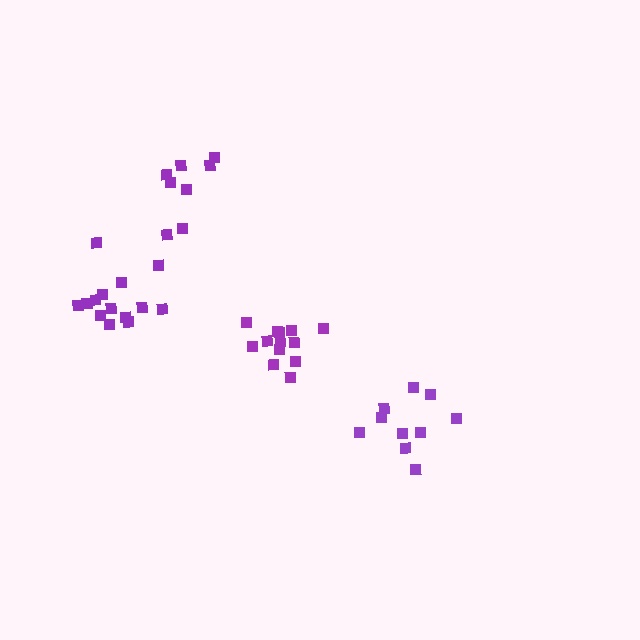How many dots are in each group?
Group 1: 8 dots, Group 2: 13 dots, Group 3: 10 dots, Group 4: 14 dots (45 total).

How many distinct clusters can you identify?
There are 4 distinct clusters.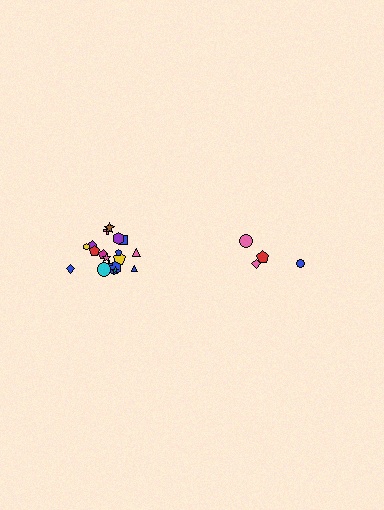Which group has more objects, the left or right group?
The left group.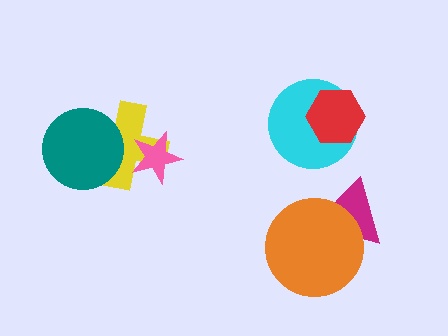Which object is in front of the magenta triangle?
The orange circle is in front of the magenta triangle.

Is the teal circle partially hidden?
No, no other shape covers it.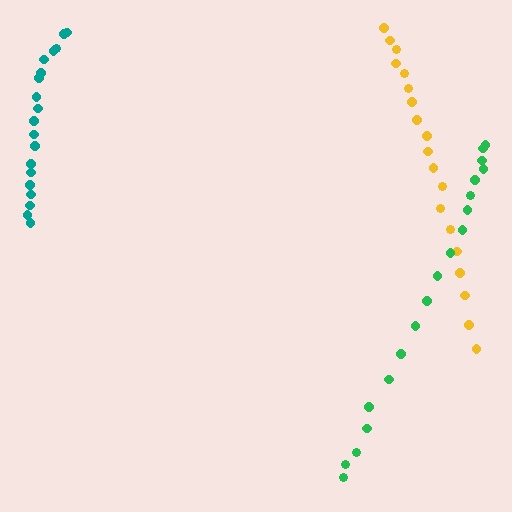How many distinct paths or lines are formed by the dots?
There are 3 distinct paths.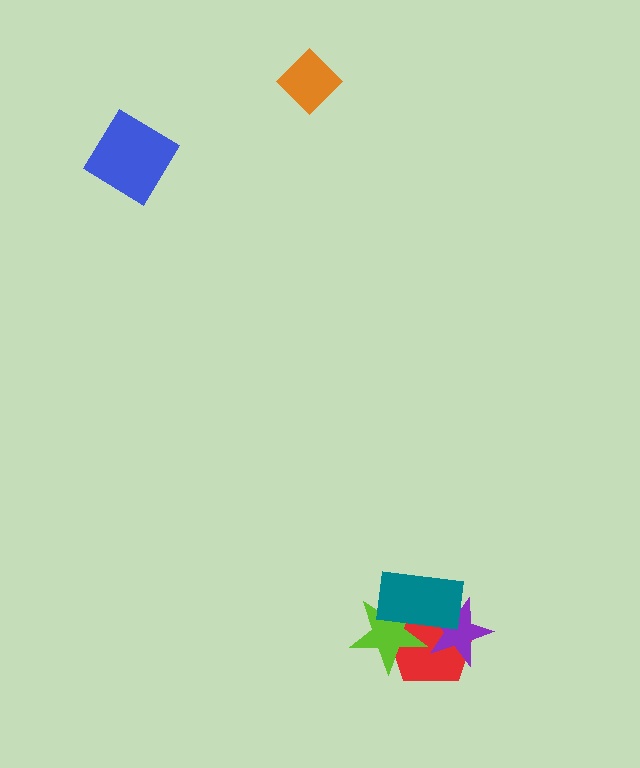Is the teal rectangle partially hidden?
No, no other shape covers it.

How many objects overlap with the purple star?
2 objects overlap with the purple star.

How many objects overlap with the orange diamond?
0 objects overlap with the orange diamond.